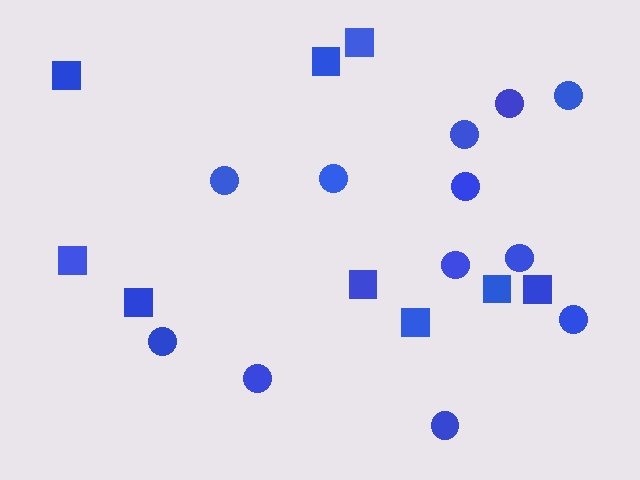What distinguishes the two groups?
There are 2 groups: one group of squares (9) and one group of circles (12).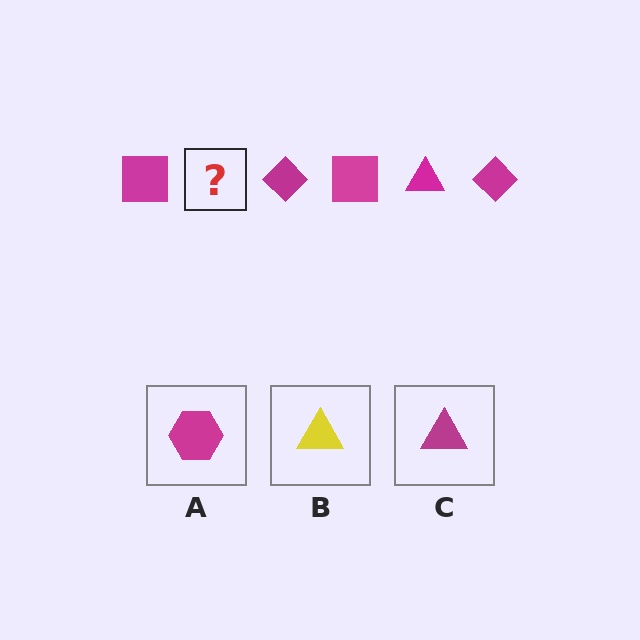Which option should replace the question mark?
Option C.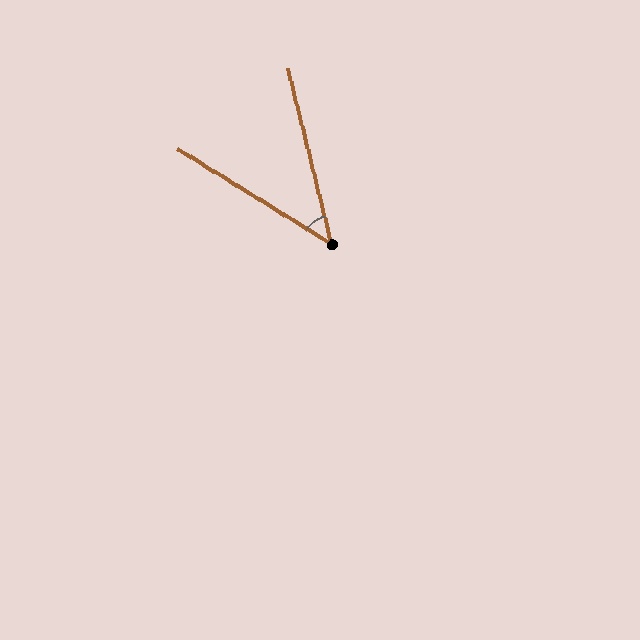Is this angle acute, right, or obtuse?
It is acute.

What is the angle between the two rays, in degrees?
Approximately 44 degrees.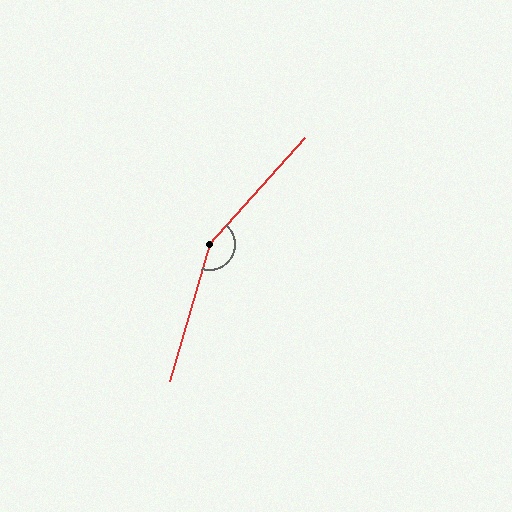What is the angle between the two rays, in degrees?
Approximately 154 degrees.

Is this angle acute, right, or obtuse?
It is obtuse.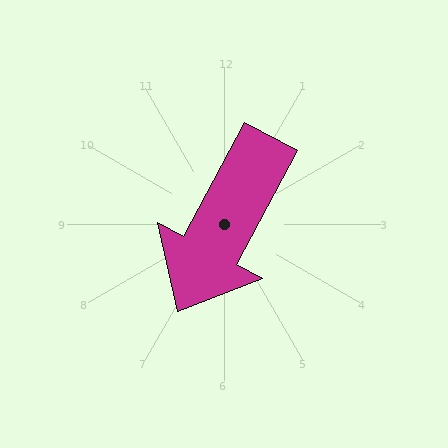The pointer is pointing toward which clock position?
Roughly 7 o'clock.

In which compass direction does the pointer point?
Southwest.